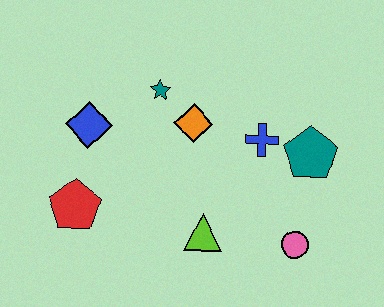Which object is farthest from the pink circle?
The blue diamond is farthest from the pink circle.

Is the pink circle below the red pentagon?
Yes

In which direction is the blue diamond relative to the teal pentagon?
The blue diamond is to the left of the teal pentagon.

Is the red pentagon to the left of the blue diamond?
Yes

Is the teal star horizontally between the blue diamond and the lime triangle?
Yes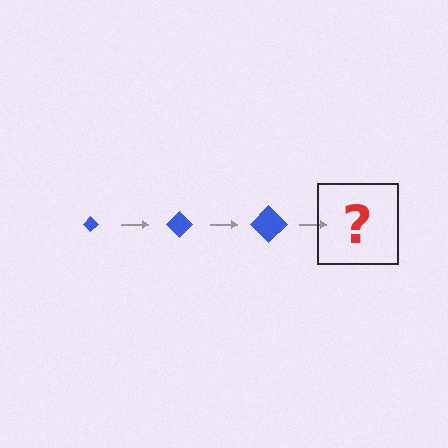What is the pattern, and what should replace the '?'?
The pattern is that the diamond gets progressively larger each step. The '?' should be a blue diamond, larger than the previous one.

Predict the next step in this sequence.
The next step is a blue diamond, larger than the previous one.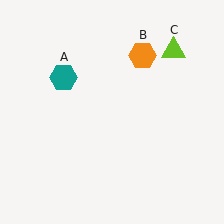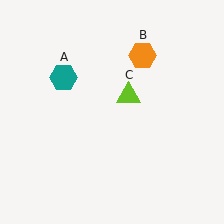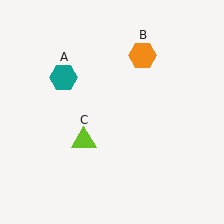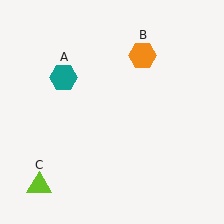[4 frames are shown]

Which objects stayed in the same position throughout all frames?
Teal hexagon (object A) and orange hexagon (object B) remained stationary.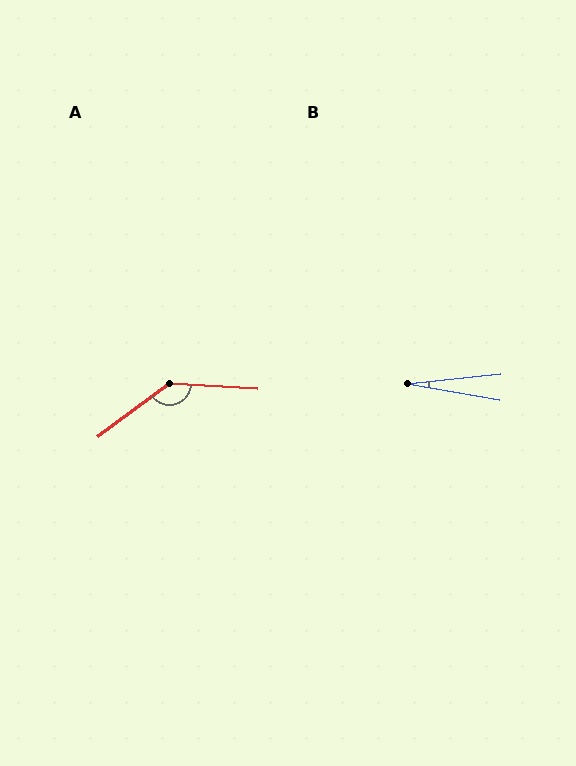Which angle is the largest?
A, at approximately 140 degrees.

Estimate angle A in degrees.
Approximately 140 degrees.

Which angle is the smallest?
B, at approximately 16 degrees.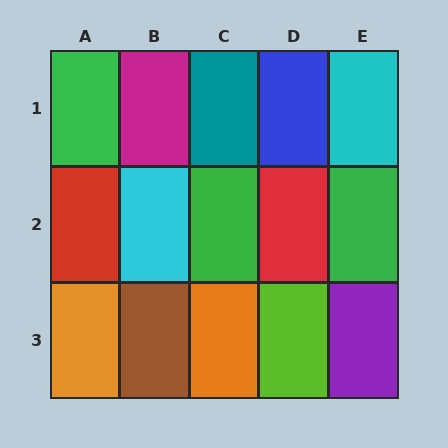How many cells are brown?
1 cell is brown.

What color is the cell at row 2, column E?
Green.